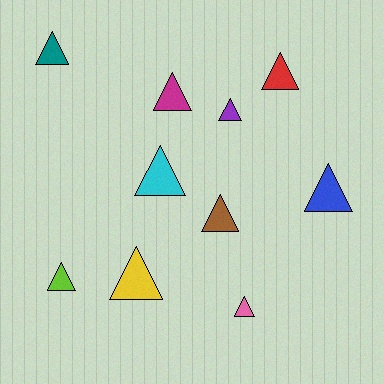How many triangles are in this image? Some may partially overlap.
There are 10 triangles.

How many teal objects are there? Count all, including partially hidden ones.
There is 1 teal object.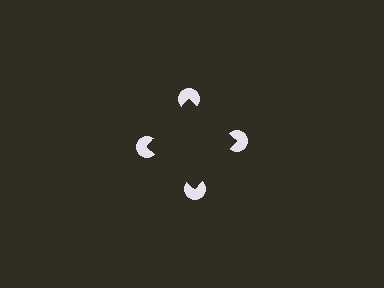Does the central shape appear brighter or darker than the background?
It typically appears slightly darker than the background, even though no actual brightness change is drawn.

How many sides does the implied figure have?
4 sides.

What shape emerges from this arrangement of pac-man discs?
An illusory square — its edges are inferred from the aligned wedge cuts in the pac-man discs, not physically drawn.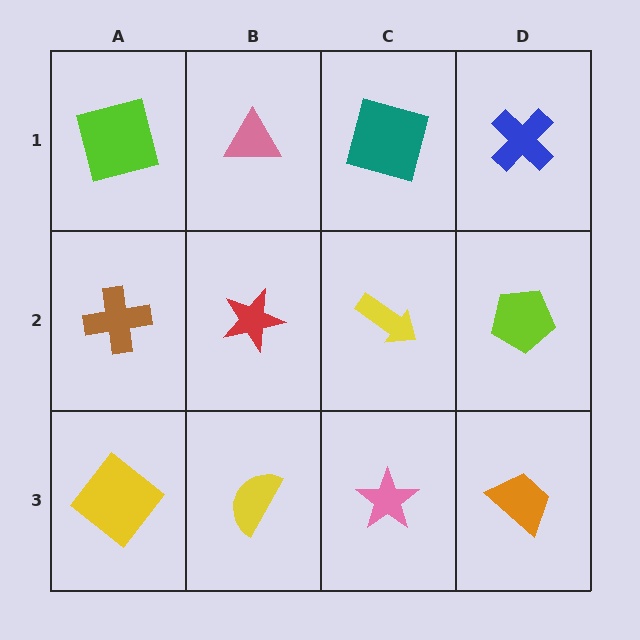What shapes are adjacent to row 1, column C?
A yellow arrow (row 2, column C), a pink triangle (row 1, column B), a blue cross (row 1, column D).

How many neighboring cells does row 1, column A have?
2.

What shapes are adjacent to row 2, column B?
A pink triangle (row 1, column B), a yellow semicircle (row 3, column B), a brown cross (row 2, column A), a yellow arrow (row 2, column C).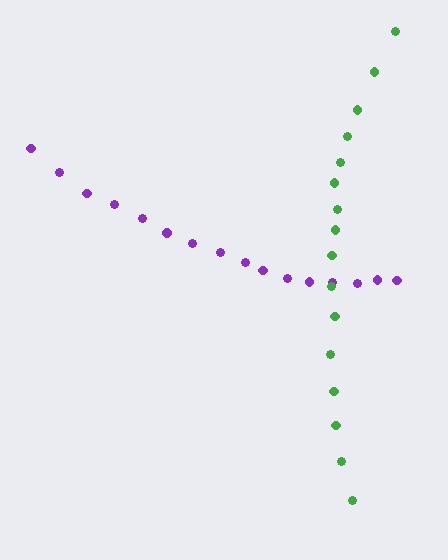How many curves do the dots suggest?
There are 2 distinct paths.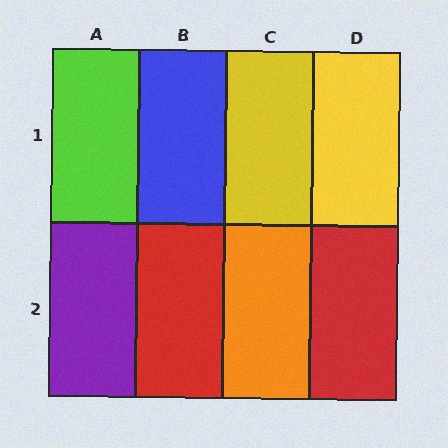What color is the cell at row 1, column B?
Blue.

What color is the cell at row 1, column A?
Lime.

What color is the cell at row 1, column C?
Yellow.